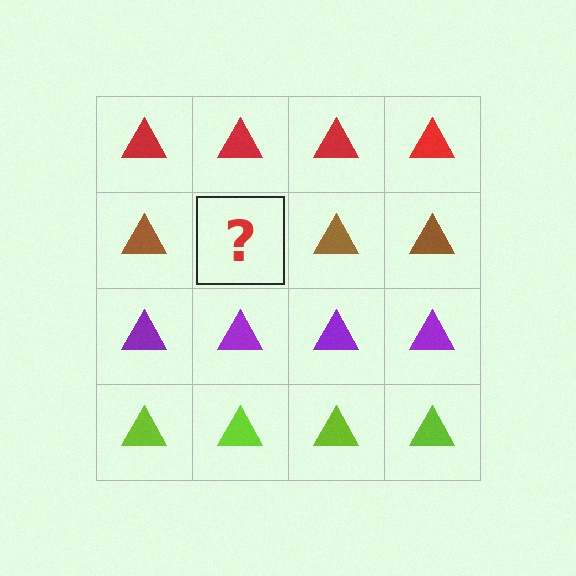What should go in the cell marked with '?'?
The missing cell should contain a brown triangle.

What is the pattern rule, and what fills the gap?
The rule is that each row has a consistent color. The gap should be filled with a brown triangle.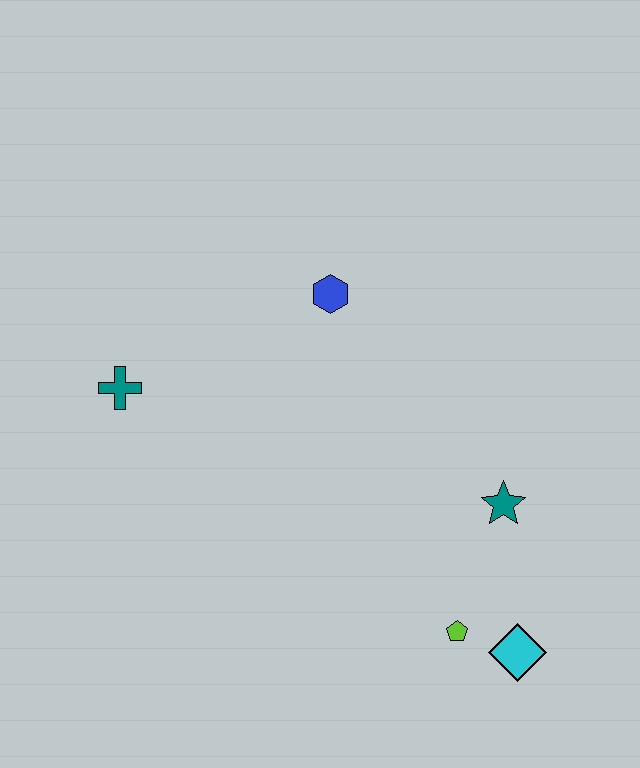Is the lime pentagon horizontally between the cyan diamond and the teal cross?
Yes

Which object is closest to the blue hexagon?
The teal cross is closest to the blue hexagon.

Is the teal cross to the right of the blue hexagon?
No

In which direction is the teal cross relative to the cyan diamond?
The teal cross is to the left of the cyan diamond.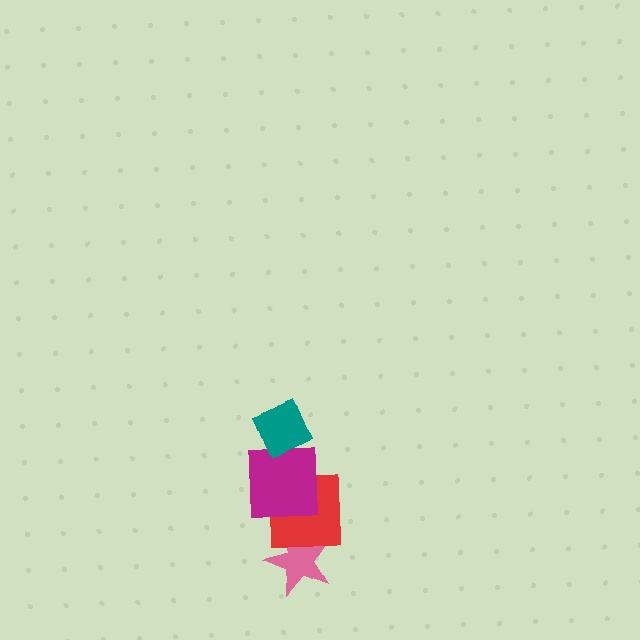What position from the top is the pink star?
The pink star is 4th from the top.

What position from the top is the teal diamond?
The teal diamond is 1st from the top.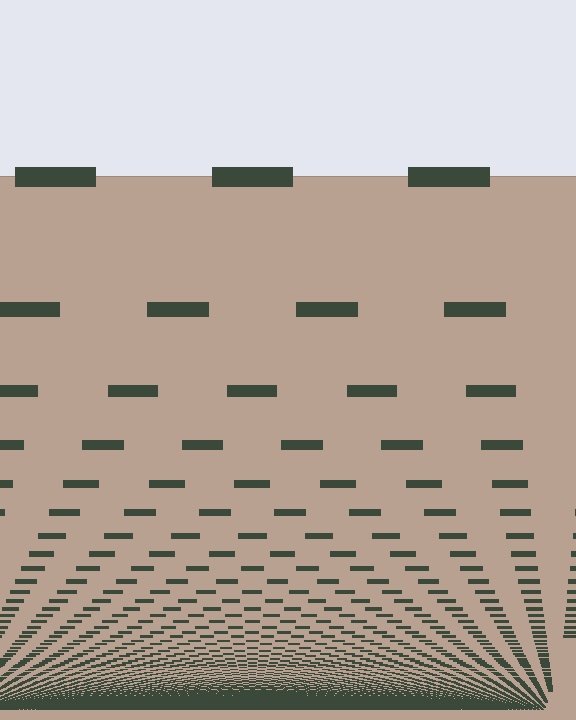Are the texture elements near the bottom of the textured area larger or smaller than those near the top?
Smaller. The gradient is inverted — elements near the bottom are smaller and denser.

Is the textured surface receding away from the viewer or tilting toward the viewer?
The surface appears to tilt toward the viewer. Texture elements get larger and sparser toward the top.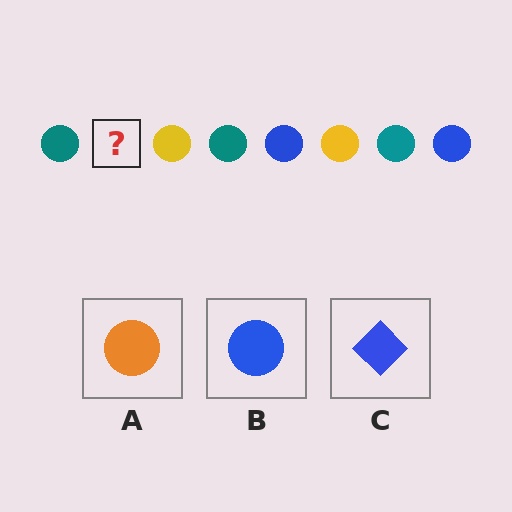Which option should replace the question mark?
Option B.